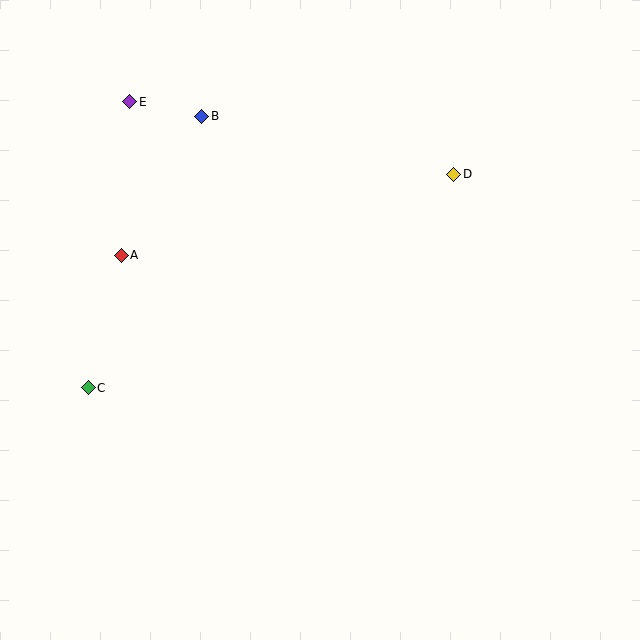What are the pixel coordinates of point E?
Point E is at (130, 102).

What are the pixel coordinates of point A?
Point A is at (121, 255).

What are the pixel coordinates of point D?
Point D is at (454, 174).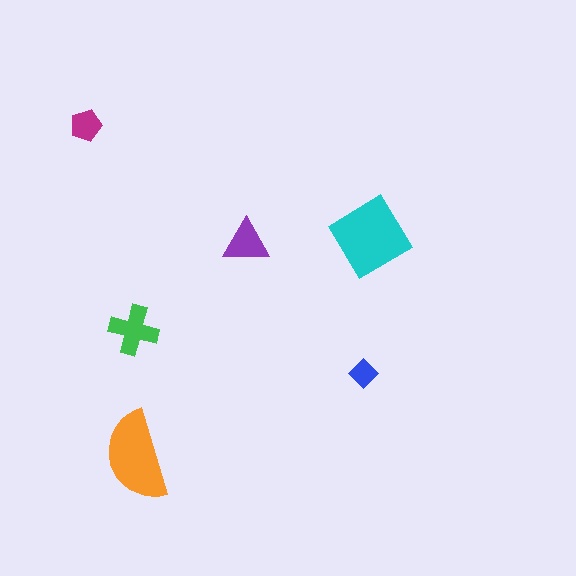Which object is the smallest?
The blue diamond.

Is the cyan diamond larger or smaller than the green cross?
Larger.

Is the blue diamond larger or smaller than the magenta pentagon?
Smaller.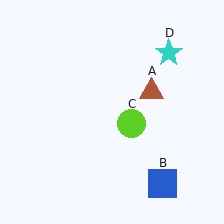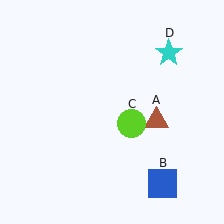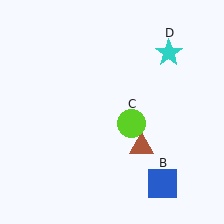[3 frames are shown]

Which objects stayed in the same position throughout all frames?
Blue square (object B) and lime circle (object C) and cyan star (object D) remained stationary.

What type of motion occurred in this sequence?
The brown triangle (object A) rotated clockwise around the center of the scene.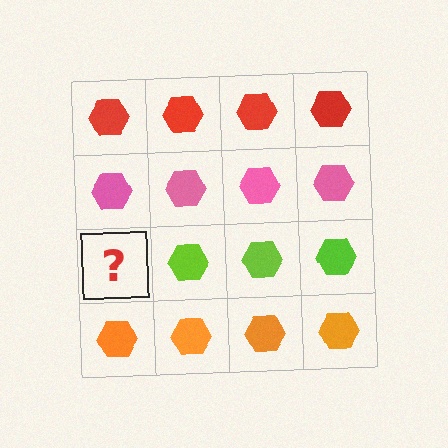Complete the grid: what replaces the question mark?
The question mark should be replaced with a lime hexagon.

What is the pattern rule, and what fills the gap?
The rule is that each row has a consistent color. The gap should be filled with a lime hexagon.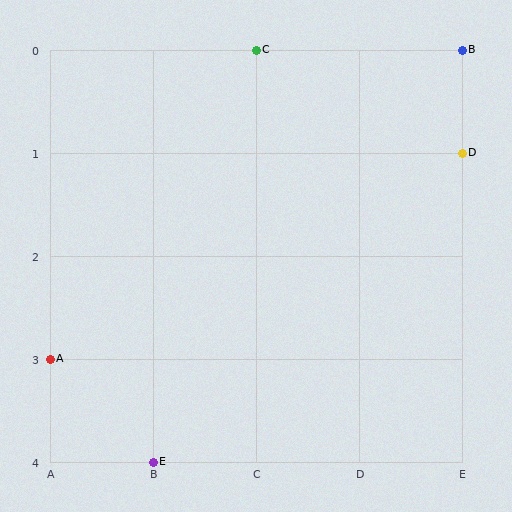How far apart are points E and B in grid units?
Points E and B are 3 columns and 4 rows apart (about 5.0 grid units diagonally).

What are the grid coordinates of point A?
Point A is at grid coordinates (A, 3).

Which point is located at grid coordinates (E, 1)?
Point D is at (E, 1).